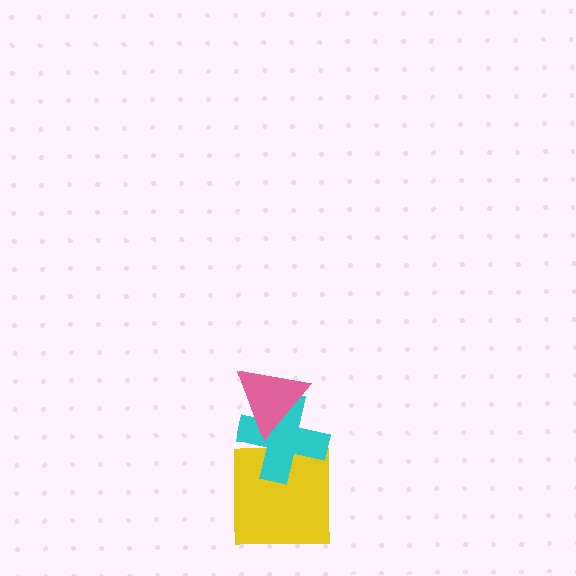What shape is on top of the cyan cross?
The pink triangle is on top of the cyan cross.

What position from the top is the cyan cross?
The cyan cross is 2nd from the top.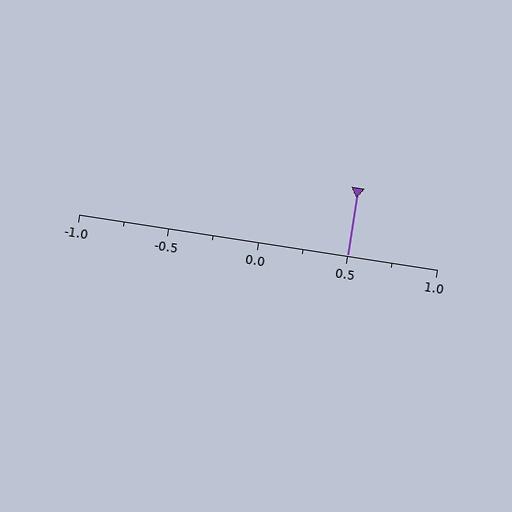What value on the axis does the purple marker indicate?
The marker indicates approximately 0.5.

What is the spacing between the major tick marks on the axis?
The major ticks are spaced 0.5 apart.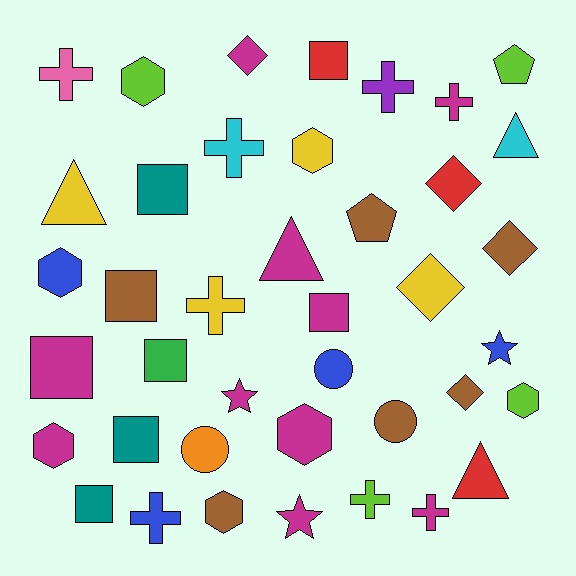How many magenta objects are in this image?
There are 10 magenta objects.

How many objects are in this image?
There are 40 objects.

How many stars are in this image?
There are 3 stars.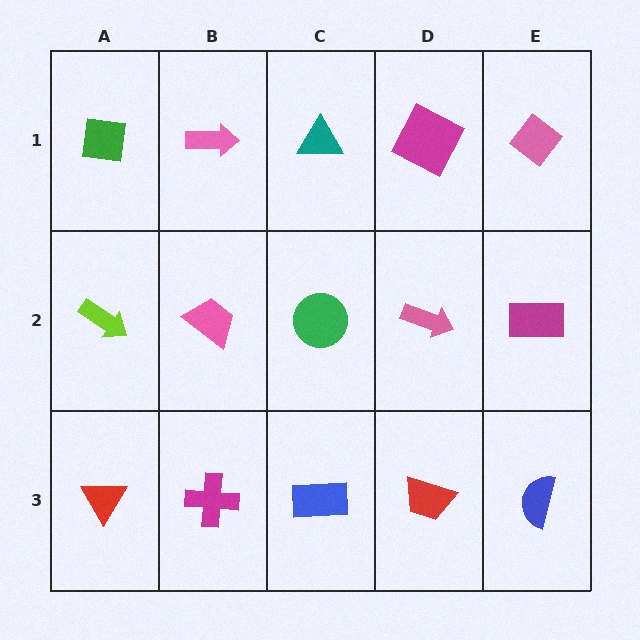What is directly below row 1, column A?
A lime arrow.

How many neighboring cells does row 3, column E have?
2.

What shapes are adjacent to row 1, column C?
A green circle (row 2, column C), a pink arrow (row 1, column B), a magenta square (row 1, column D).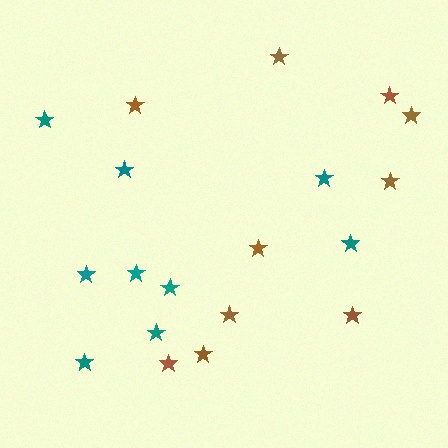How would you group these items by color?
There are 2 groups: one group of teal stars (9) and one group of brown stars (10).